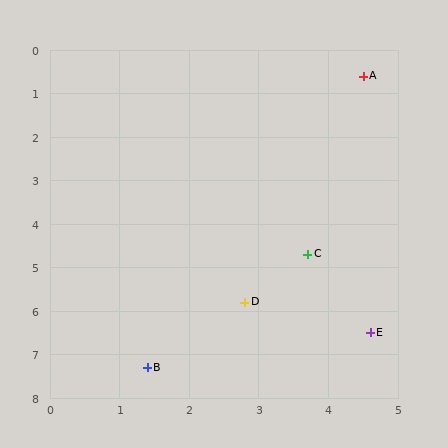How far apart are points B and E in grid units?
Points B and E are about 3.3 grid units apart.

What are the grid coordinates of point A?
Point A is at approximately (4.5, 0.6).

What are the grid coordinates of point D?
Point D is at approximately (2.8, 5.8).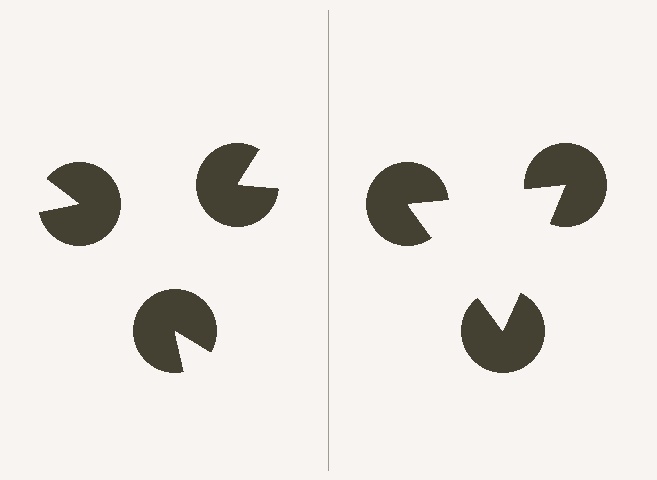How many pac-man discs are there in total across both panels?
6 — 3 on each side.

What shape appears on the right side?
An illusory triangle.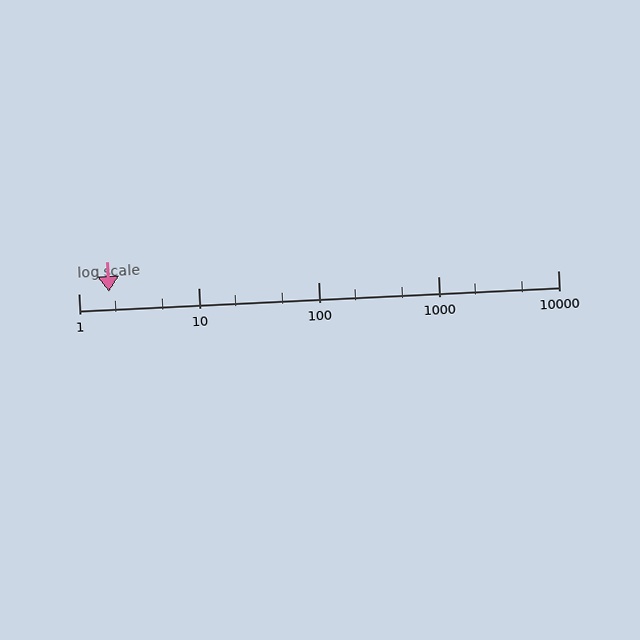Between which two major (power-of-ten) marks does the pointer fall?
The pointer is between 1 and 10.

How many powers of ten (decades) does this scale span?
The scale spans 4 decades, from 1 to 10000.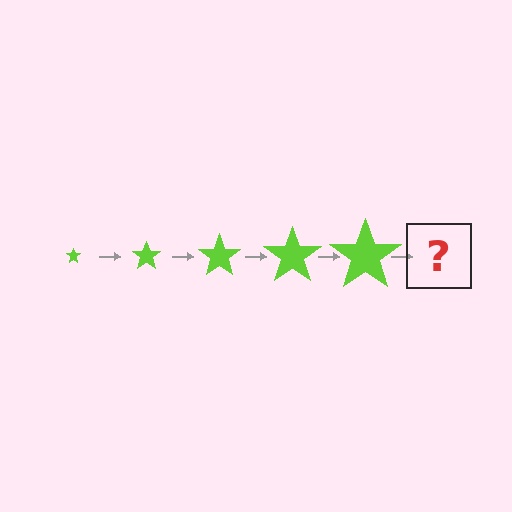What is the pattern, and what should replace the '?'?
The pattern is that the star gets progressively larger each step. The '?' should be a lime star, larger than the previous one.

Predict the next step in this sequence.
The next step is a lime star, larger than the previous one.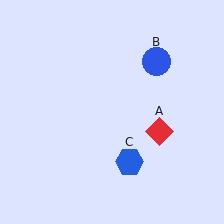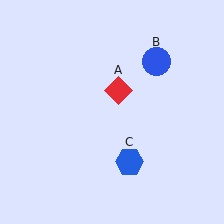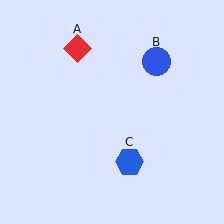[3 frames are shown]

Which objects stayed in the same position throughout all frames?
Blue circle (object B) and blue hexagon (object C) remained stationary.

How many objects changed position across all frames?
1 object changed position: red diamond (object A).